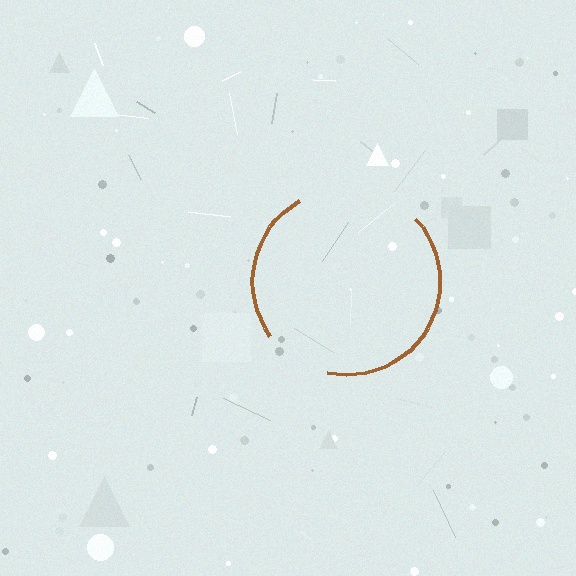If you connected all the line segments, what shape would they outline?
They would outline a circle.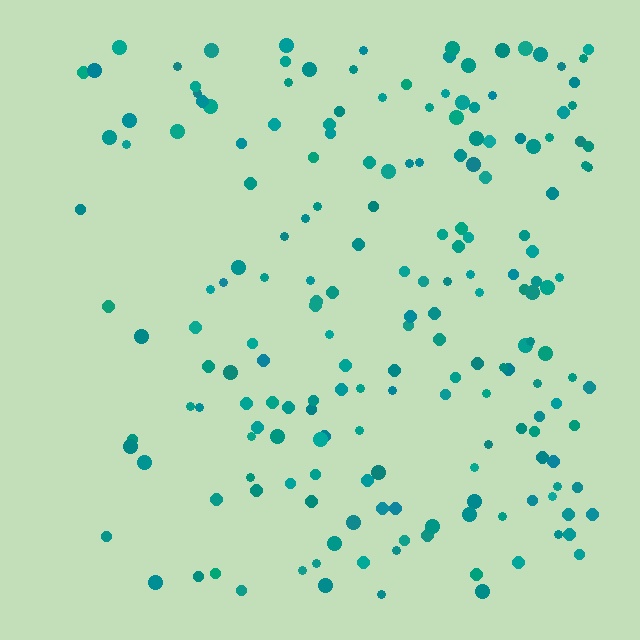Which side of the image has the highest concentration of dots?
The right.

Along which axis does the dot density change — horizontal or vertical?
Horizontal.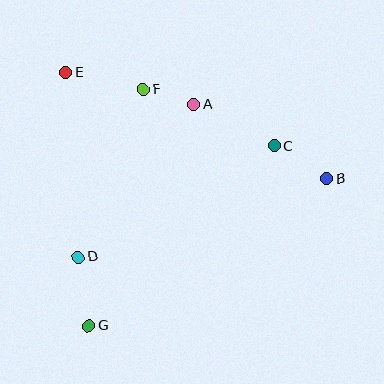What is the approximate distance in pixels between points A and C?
The distance between A and C is approximately 91 pixels.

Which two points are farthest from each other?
Points B and E are farthest from each other.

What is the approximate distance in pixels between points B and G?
The distance between B and G is approximately 279 pixels.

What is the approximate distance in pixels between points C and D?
The distance between C and D is approximately 225 pixels.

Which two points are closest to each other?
Points A and F are closest to each other.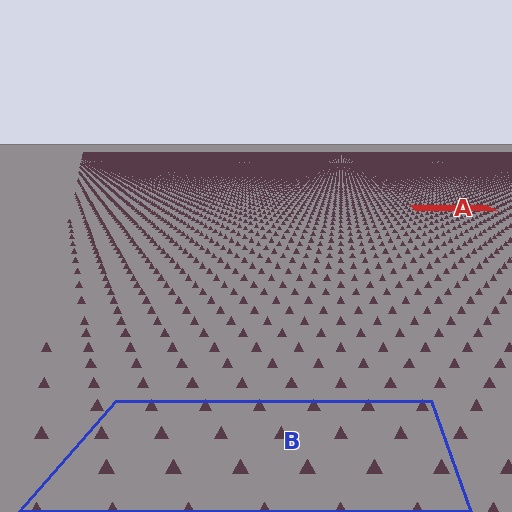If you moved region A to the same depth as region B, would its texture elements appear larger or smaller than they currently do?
They would appear larger. At a closer depth, the same texture elements are projected at a bigger on-screen size.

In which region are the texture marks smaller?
The texture marks are smaller in region A, because it is farther away.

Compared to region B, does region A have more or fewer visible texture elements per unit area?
Region A has more texture elements per unit area — they are packed more densely because it is farther away.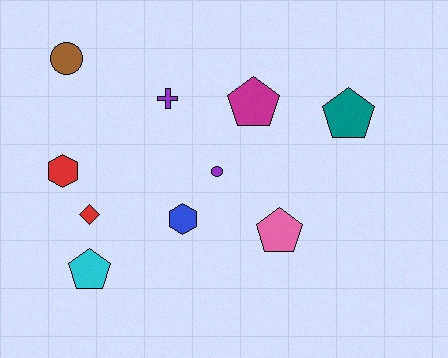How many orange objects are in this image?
There are no orange objects.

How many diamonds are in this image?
There is 1 diamond.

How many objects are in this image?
There are 10 objects.